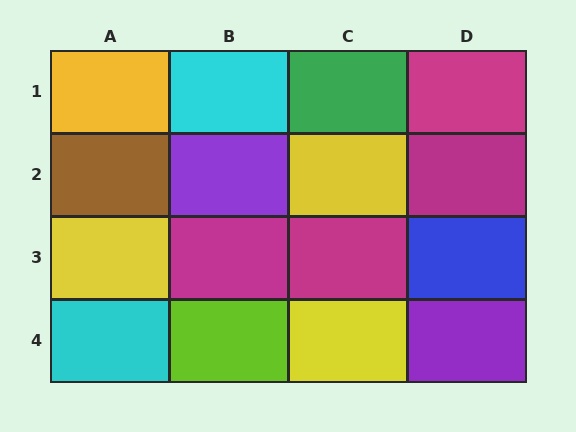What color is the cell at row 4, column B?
Lime.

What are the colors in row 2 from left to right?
Brown, purple, yellow, magenta.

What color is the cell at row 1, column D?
Magenta.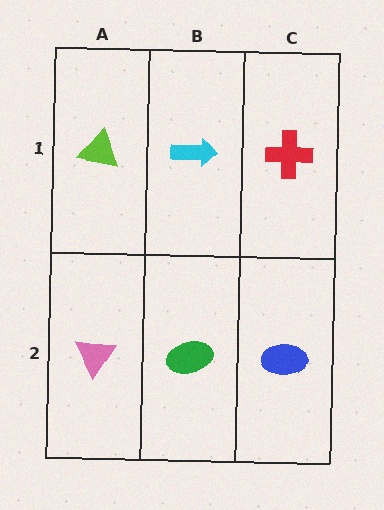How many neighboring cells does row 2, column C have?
2.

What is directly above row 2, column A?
A lime triangle.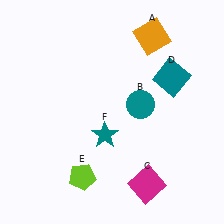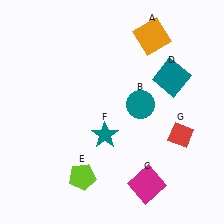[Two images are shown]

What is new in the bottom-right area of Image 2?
A red diamond (G) was added in the bottom-right area of Image 2.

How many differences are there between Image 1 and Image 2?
There is 1 difference between the two images.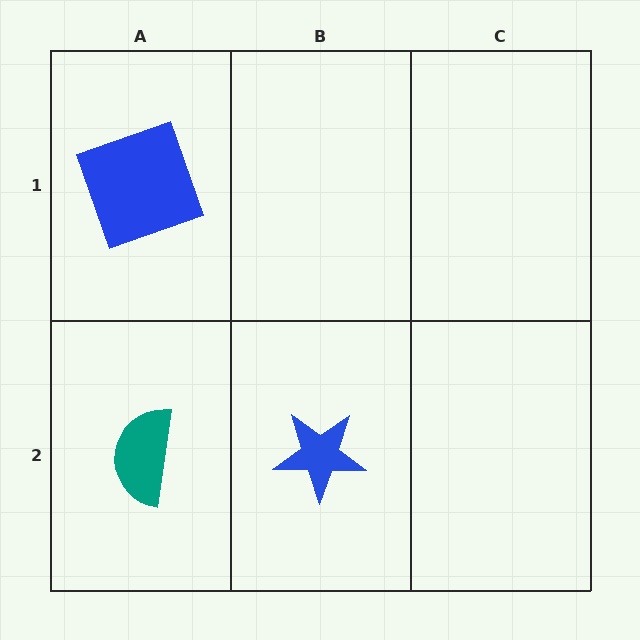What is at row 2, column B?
A blue star.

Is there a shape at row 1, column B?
No, that cell is empty.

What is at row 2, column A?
A teal semicircle.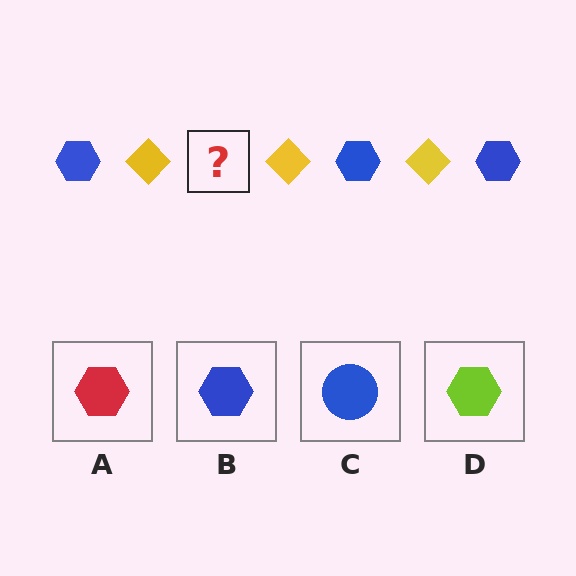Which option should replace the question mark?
Option B.